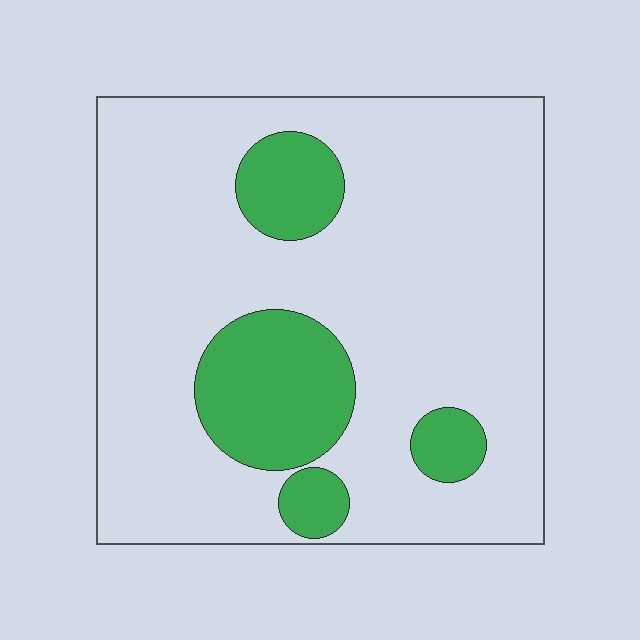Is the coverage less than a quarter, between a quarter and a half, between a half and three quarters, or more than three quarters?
Less than a quarter.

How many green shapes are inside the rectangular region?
4.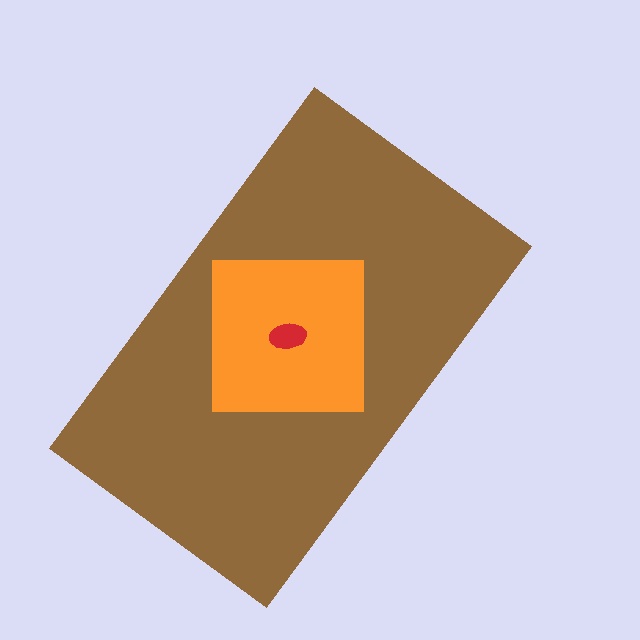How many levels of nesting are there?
3.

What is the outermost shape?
The brown rectangle.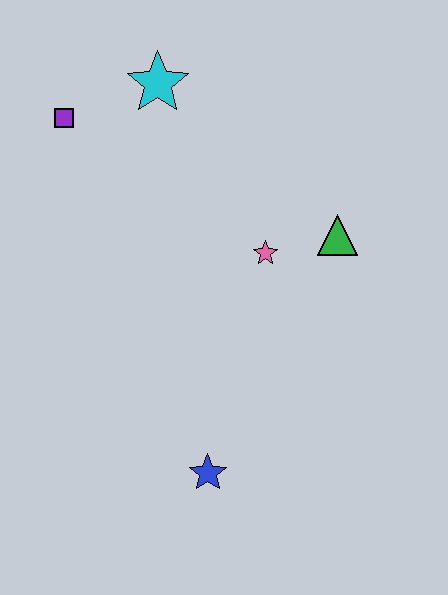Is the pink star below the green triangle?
Yes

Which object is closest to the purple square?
The cyan star is closest to the purple square.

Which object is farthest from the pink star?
The purple square is farthest from the pink star.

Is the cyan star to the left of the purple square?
No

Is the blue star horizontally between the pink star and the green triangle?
No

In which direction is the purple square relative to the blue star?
The purple square is above the blue star.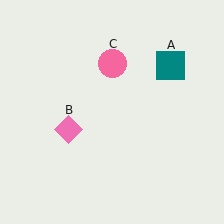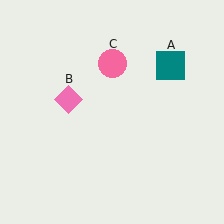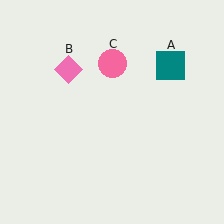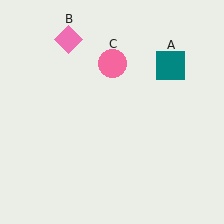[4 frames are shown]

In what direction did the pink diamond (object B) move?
The pink diamond (object B) moved up.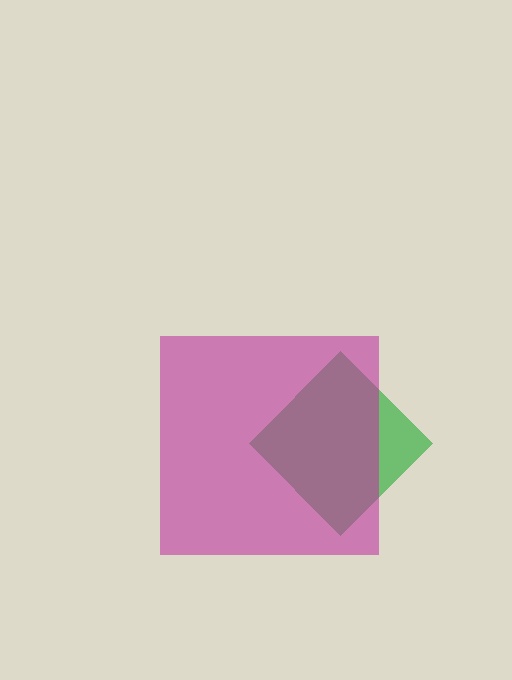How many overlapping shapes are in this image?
There are 2 overlapping shapes in the image.